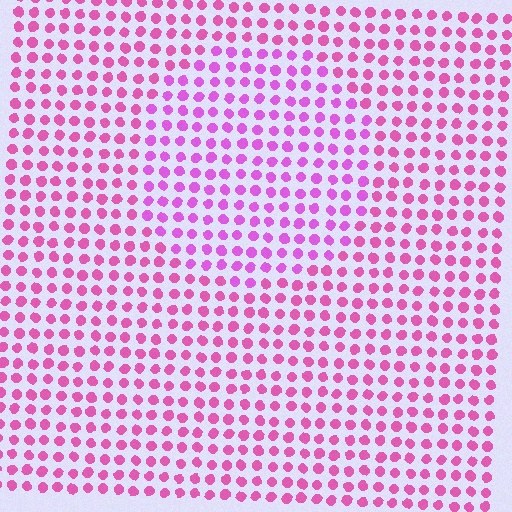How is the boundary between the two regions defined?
The boundary is defined purely by a slight shift in hue (about 23 degrees). Spacing, size, and orientation are identical on both sides.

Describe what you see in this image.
The image is filled with small pink elements in a uniform arrangement. A circle-shaped region is visible where the elements are tinted to a slightly different hue, forming a subtle color boundary.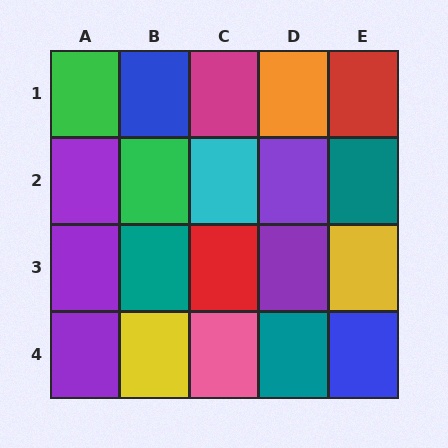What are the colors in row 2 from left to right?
Purple, green, cyan, purple, teal.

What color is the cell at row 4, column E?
Blue.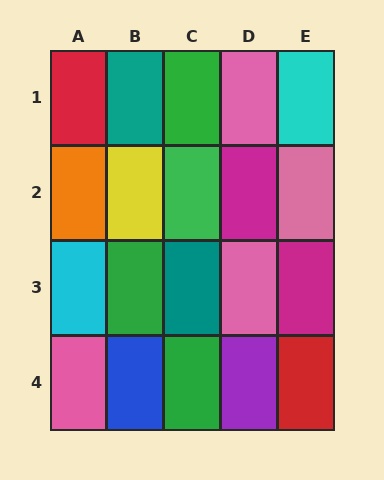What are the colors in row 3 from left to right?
Cyan, green, teal, pink, magenta.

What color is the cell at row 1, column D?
Pink.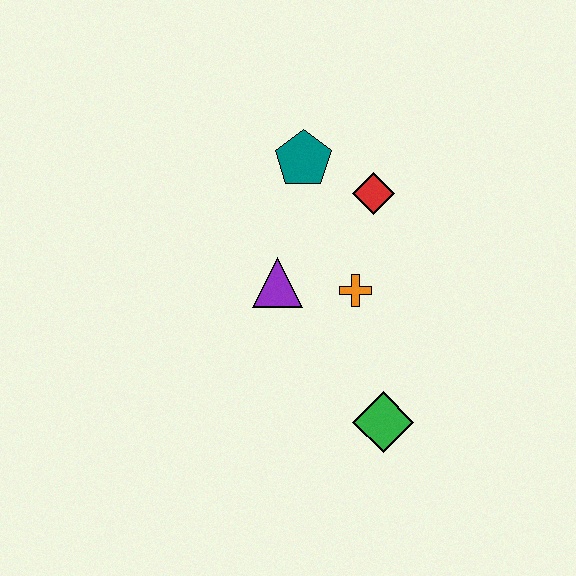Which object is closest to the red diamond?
The teal pentagon is closest to the red diamond.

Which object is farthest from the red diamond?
The green diamond is farthest from the red diamond.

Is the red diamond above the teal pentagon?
No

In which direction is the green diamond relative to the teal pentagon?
The green diamond is below the teal pentagon.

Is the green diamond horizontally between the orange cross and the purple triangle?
No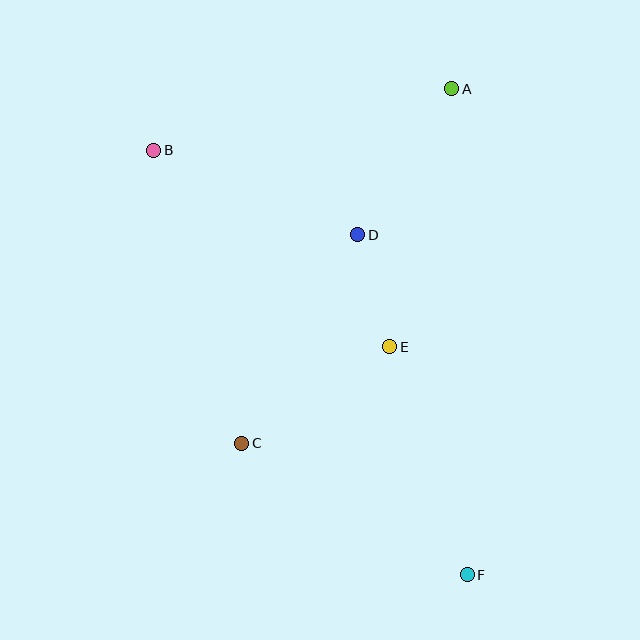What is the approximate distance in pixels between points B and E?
The distance between B and E is approximately 307 pixels.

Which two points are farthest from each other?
Points B and F are farthest from each other.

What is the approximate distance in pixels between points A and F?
The distance between A and F is approximately 486 pixels.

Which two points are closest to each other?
Points D and E are closest to each other.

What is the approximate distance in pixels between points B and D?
The distance between B and D is approximately 221 pixels.